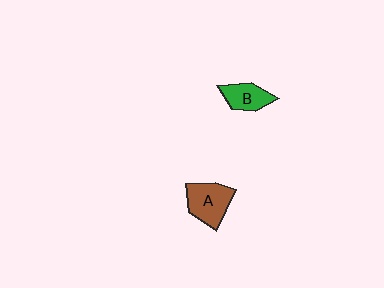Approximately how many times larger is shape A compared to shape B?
Approximately 1.3 times.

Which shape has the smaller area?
Shape B (green).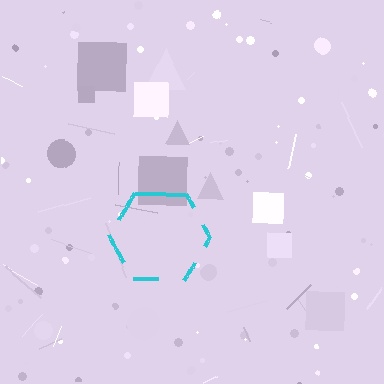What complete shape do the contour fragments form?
The contour fragments form a hexagon.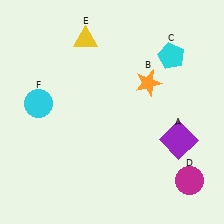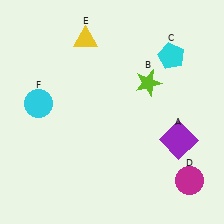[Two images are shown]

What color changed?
The star (B) changed from orange in Image 1 to lime in Image 2.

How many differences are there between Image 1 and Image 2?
There is 1 difference between the two images.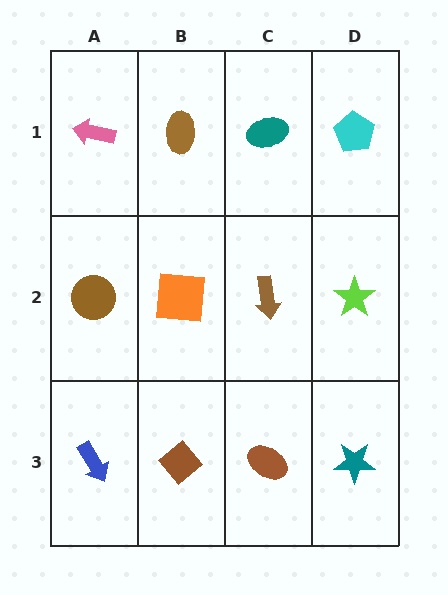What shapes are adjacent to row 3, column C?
A brown arrow (row 2, column C), a brown diamond (row 3, column B), a teal star (row 3, column D).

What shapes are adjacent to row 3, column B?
An orange square (row 2, column B), a blue arrow (row 3, column A), a brown ellipse (row 3, column C).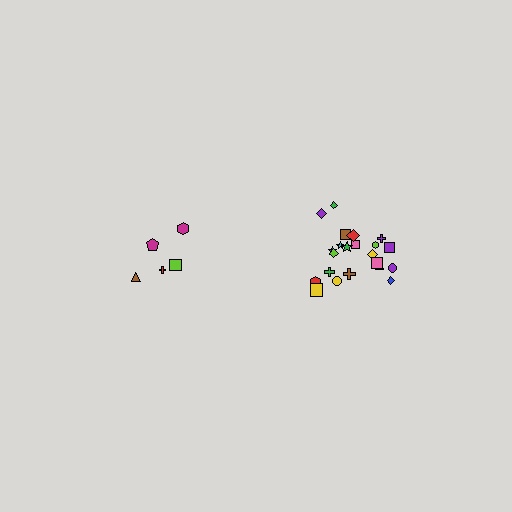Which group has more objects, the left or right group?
The right group.